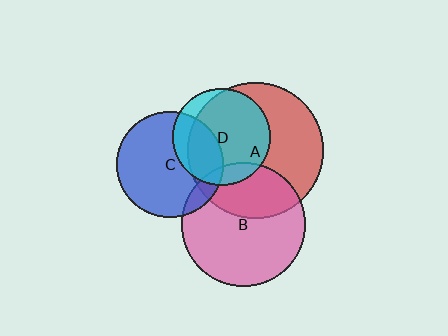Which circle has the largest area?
Circle A (red).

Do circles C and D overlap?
Yes.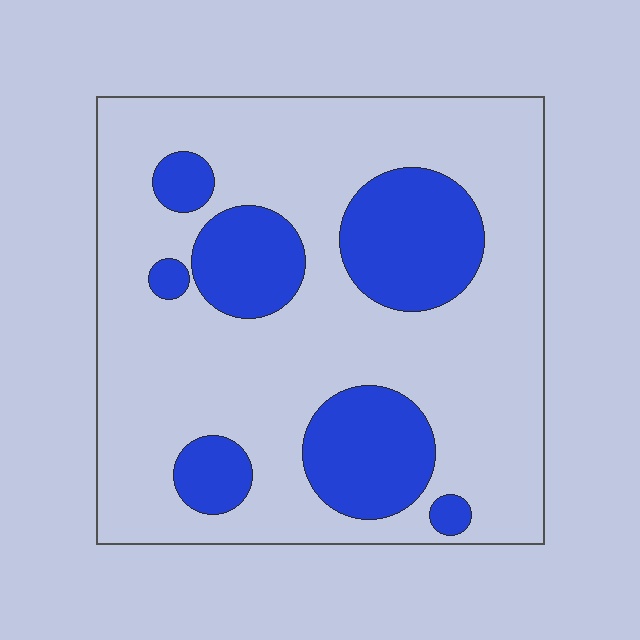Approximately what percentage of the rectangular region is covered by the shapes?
Approximately 25%.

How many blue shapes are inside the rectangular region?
7.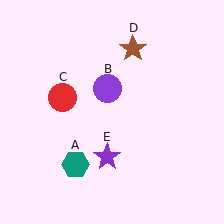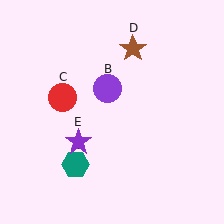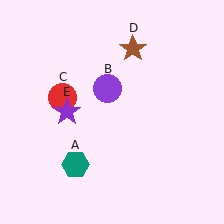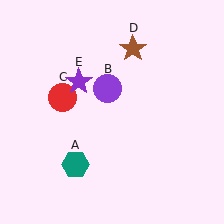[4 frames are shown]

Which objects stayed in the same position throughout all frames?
Teal hexagon (object A) and purple circle (object B) and red circle (object C) and brown star (object D) remained stationary.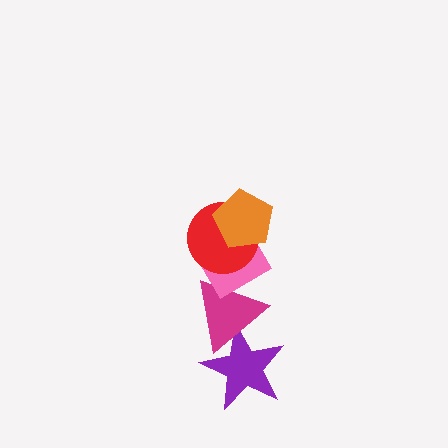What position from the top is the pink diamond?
The pink diamond is 3rd from the top.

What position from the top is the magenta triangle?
The magenta triangle is 4th from the top.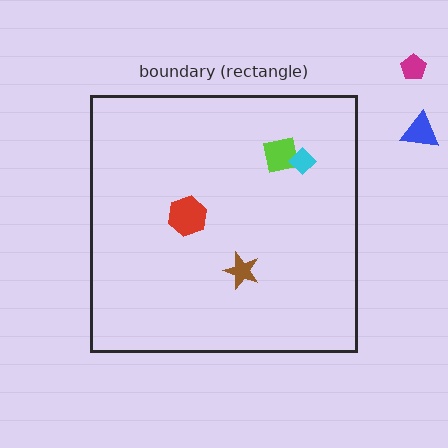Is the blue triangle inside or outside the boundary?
Outside.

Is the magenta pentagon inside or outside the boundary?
Outside.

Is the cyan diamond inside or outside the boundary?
Inside.